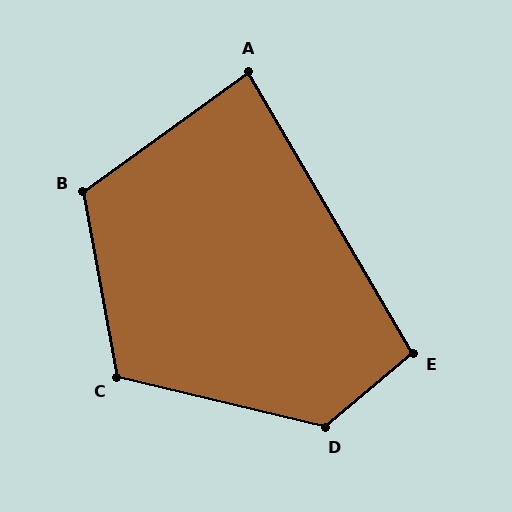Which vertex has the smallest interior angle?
A, at approximately 84 degrees.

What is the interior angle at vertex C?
Approximately 114 degrees (obtuse).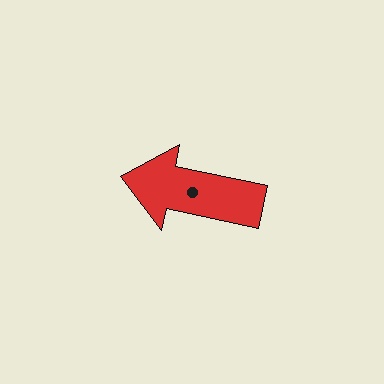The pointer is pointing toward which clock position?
Roughly 9 o'clock.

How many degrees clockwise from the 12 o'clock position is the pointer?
Approximately 282 degrees.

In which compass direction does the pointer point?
West.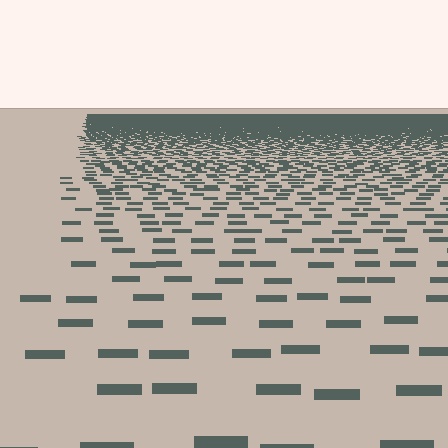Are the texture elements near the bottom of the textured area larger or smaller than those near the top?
Larger. Near the bottom, elements are closer to the viewer and appear at a bigger on-screen size.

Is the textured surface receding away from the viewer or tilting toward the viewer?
The surface is receding away from the viewer. Texture elements get smaller and denser toward the top.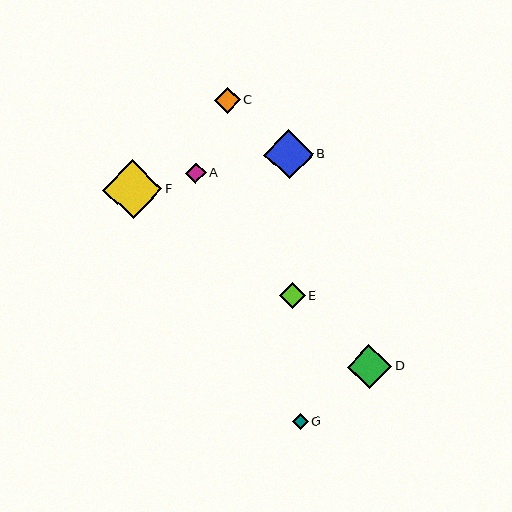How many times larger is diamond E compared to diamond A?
Diamond E is approximately 1.2 times the size of diamond A.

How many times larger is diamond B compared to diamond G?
Diamond B is approximately 3.2 times the size of diamond G.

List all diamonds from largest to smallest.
From largest to smallest: F, B, D, C, E, A, G.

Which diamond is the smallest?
Diamond G is the smallest with a size of approximately 16 pixels.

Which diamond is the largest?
Diamond F is the largest with a size of approximately 59 pixels.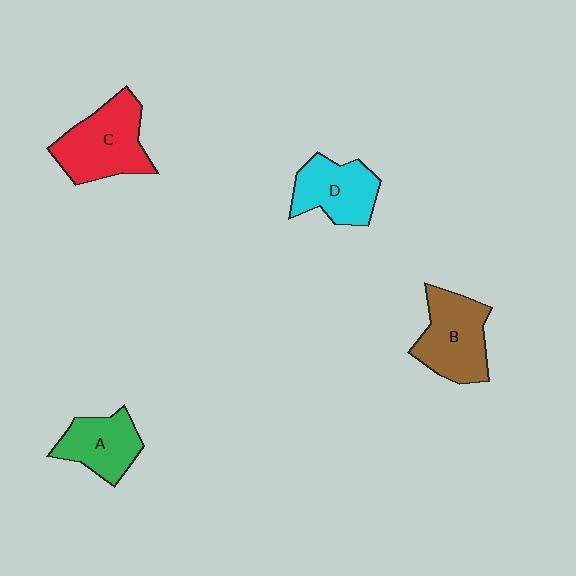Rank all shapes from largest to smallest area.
From largest to smallest: C (red), B (brown), D (cyan), A (green).